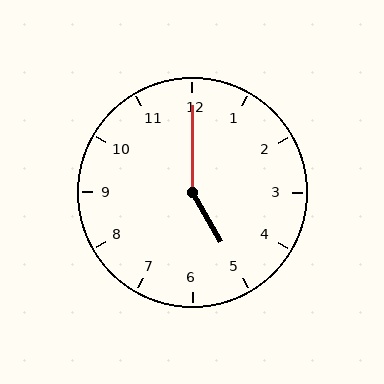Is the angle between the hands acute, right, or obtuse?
It is obtuse.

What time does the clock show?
5:00.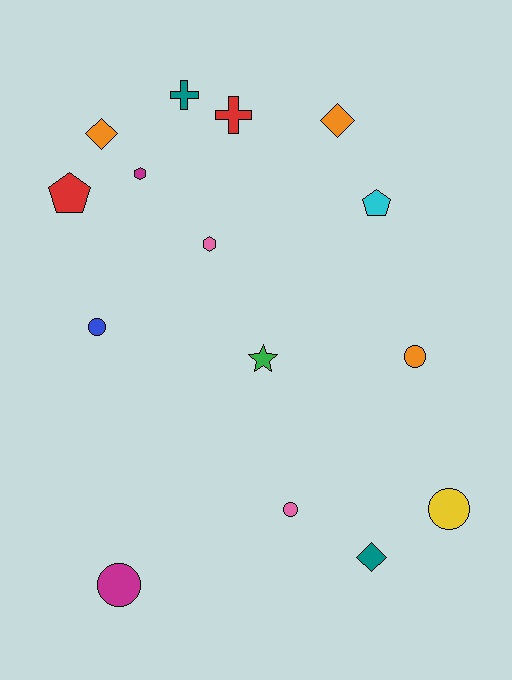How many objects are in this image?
There are 15 objects.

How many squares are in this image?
There are no squares.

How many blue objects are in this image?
There is 1 blue object.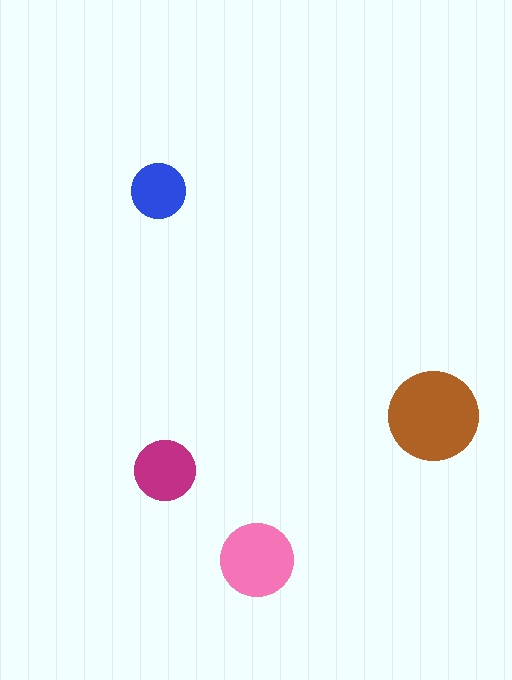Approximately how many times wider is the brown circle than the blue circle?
About 1.5 times wider.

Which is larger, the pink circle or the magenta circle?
The pink one.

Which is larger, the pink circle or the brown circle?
The brown one.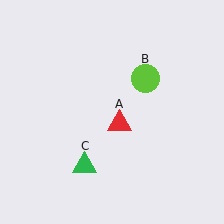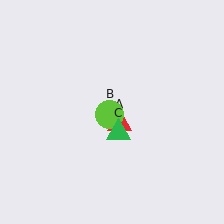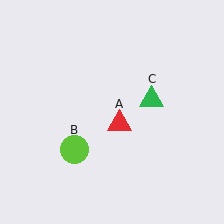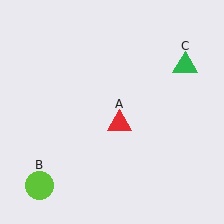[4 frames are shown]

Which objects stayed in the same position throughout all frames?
Red triangle (object A) remained stationary.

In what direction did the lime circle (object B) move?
The lime circle (object B) moved down and to the left.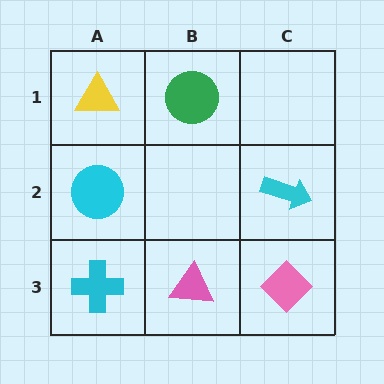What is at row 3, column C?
A pink diamond.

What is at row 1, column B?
A green circle.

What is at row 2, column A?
A cyan circle.